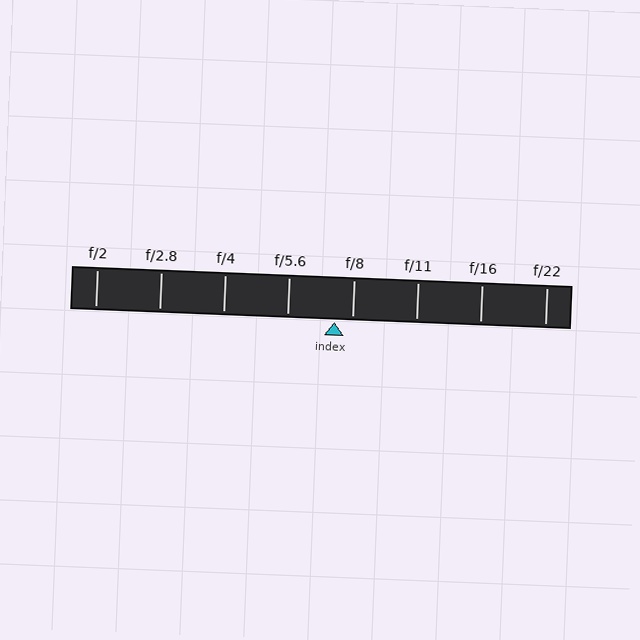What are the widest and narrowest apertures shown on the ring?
The widest aperture shown is f/2 and the narrowest is f/22.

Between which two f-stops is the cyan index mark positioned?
The index mark is between f/5.6 and f/8.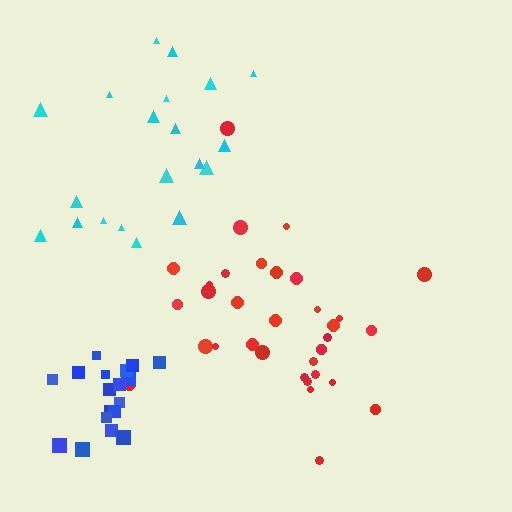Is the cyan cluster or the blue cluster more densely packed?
Blue.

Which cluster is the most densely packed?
Blue.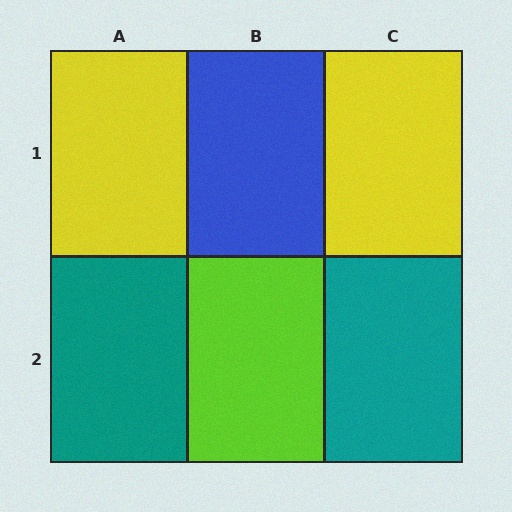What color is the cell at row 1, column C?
Yellow.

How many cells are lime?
1 cell is lime.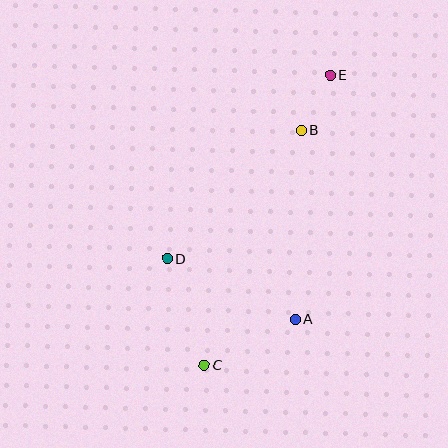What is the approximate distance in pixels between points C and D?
The distance between C and D is approximately 112 pixels.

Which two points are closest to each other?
Points B and E are closest to each other.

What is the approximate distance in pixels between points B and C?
The distance between B and C is approximately 254 pixels.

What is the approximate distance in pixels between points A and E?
The distance between A and E is approximately 246 pixels.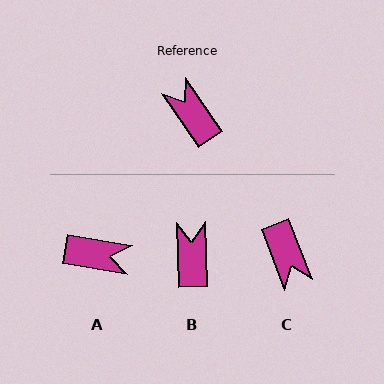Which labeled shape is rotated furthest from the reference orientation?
C, about 167 degrees away.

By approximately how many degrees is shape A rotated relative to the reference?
Approximately 134 degrees clockwise.